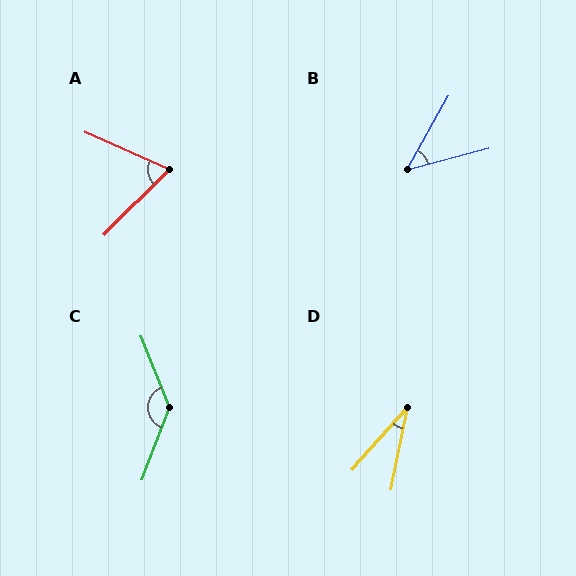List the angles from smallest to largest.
D (30°), B (45°), A (69°), C (138°).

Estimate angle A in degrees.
Approximately 69 degrees.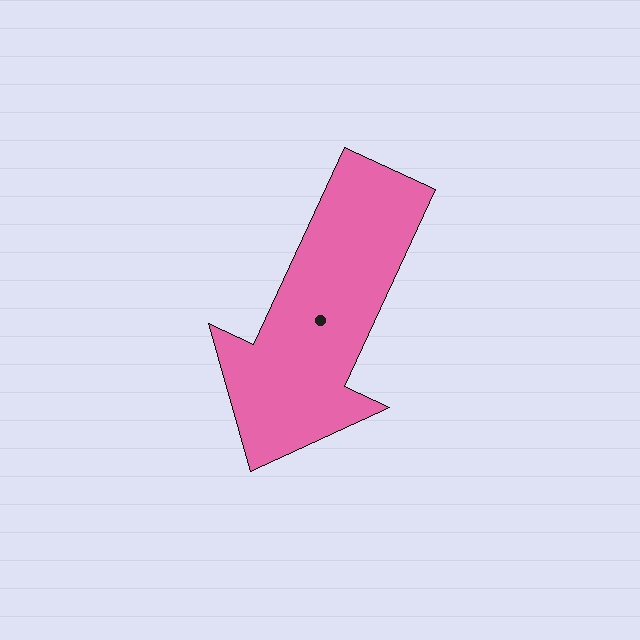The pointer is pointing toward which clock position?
Roughly 7 o'clock.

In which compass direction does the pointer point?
Southwest.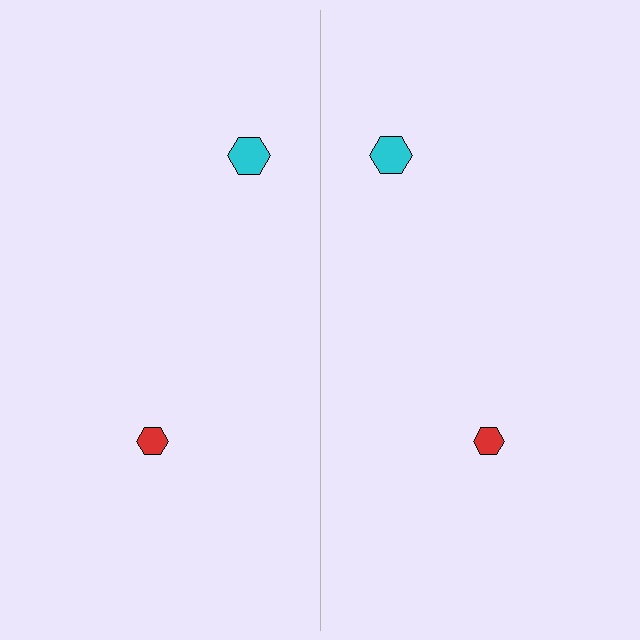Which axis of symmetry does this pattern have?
The pattern has a vertical axis of symmetry running through the center of the image.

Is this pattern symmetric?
Yes, this pattern has bilateral (reflection) symmetry.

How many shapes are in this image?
There are 4 shapes in this image.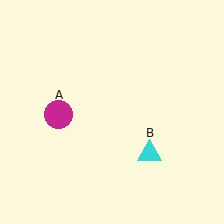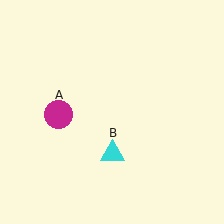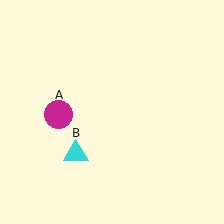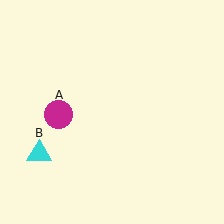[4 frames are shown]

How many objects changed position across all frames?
1 object changed position: cyan triangle (object B).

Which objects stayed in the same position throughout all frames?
Magenta circle (object A) remained stationary.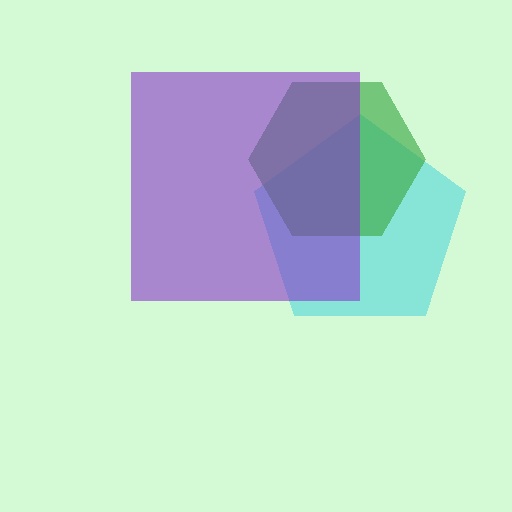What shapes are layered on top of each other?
The layered shapes are: a cyan pentagon, a green hexagon, a purple square.